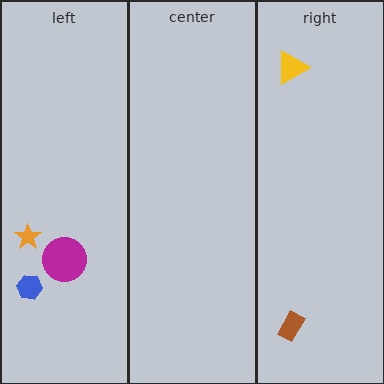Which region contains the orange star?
The left region.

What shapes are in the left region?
The blue hexagon, the orange star, the magenta circle.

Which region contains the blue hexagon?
The left region.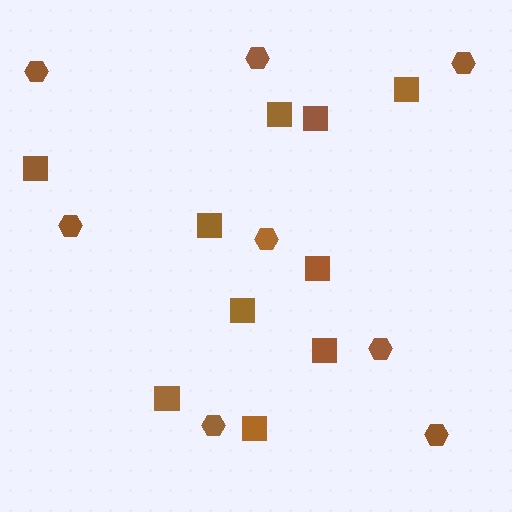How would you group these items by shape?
There are 2 groups: one group of hexagons (8) and one group of squares (10).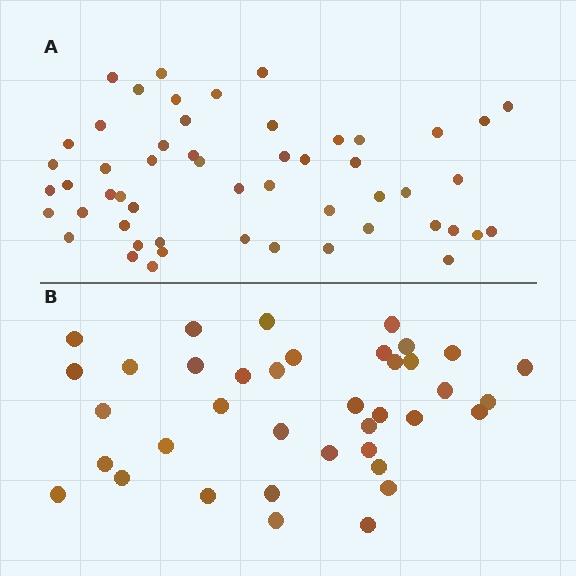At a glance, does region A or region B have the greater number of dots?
Region A (the top region) has more dots.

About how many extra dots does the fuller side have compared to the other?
Region A has approximately 15 more dots than region B.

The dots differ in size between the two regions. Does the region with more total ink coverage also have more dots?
No. Region B has more total ink coverage because its dots are larger, but region A actually contains more individual dots. Total area can be misleading — the number of items is what matters here.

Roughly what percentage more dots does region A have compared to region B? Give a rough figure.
About 40% more.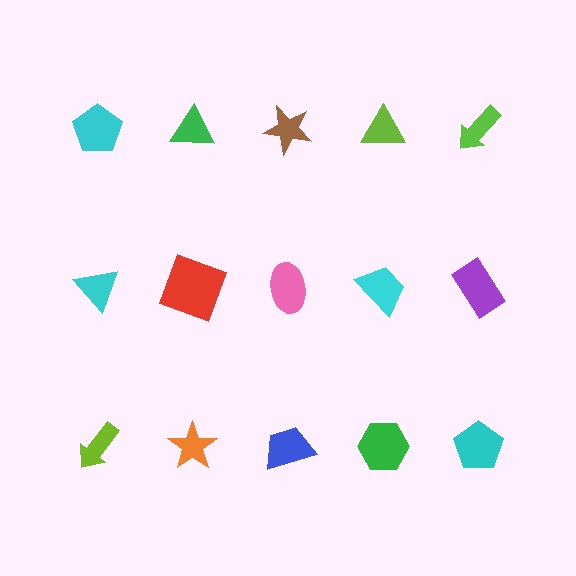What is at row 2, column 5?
A purple rectangle.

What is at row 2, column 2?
A red square.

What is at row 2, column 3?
A pink ellipse.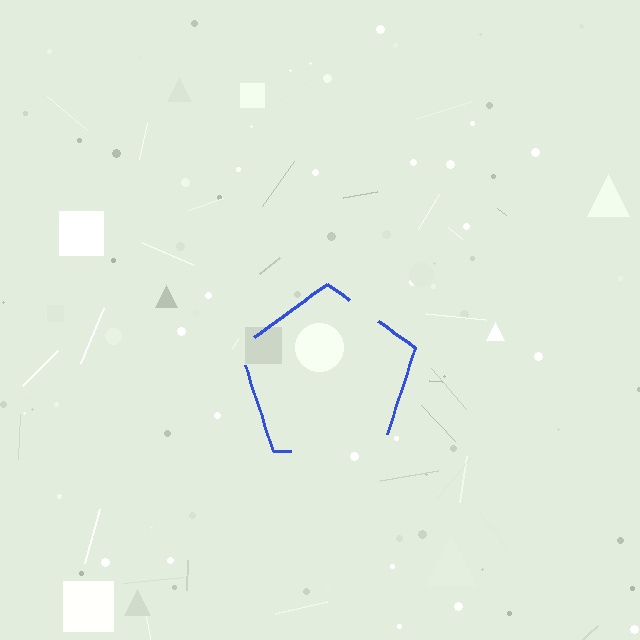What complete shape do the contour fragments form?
The contour fragments form a pentagon.